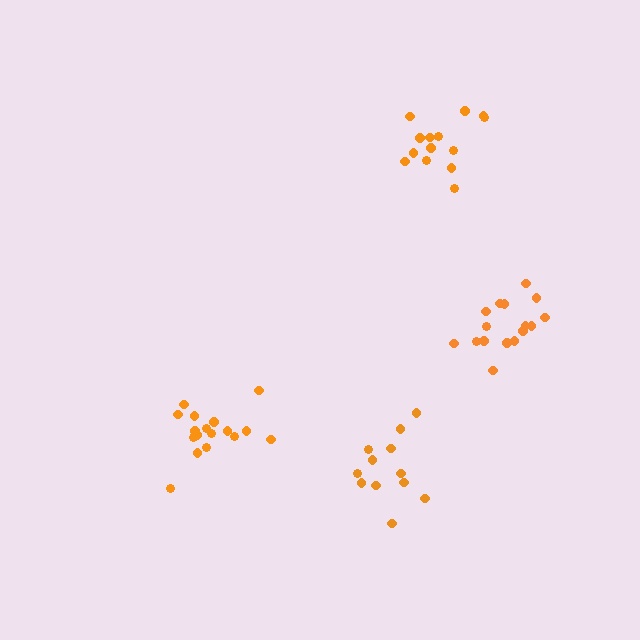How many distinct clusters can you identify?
There are 4 distinct clusters.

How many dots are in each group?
Group 1: 16 dots, Group 2: 17 dots, Group 3: 12 dots, Group 4: 14 dots (59 total).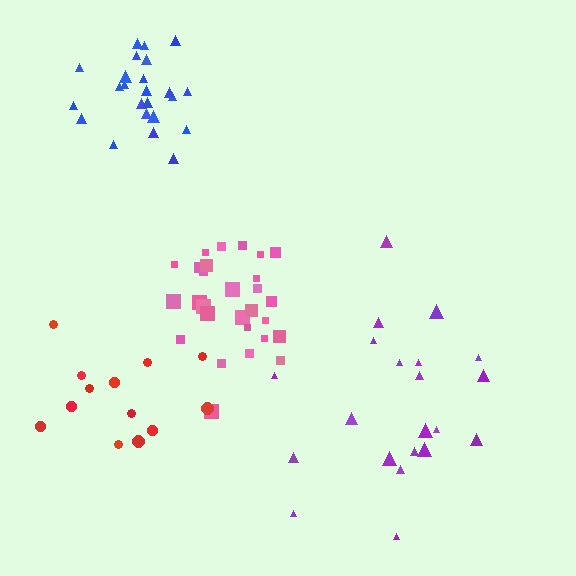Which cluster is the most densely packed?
Pink.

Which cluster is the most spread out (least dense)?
Purple.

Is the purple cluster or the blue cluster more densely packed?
Blue.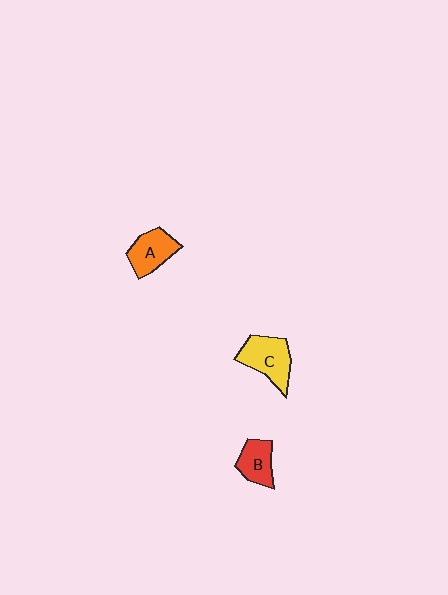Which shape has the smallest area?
Shape B (red).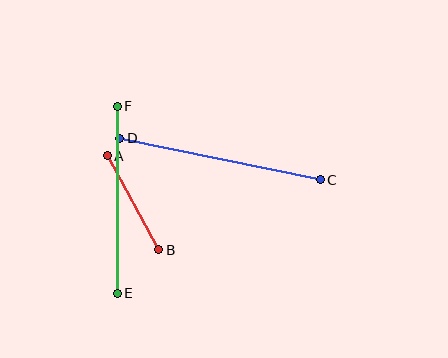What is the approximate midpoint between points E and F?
The midpoint is at approximately (117, 200) pixels.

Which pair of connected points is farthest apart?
Points C and D are farthest apart.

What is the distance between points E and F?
The distance is approximately 187 pixels.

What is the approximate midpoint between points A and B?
The midpoint is at approximately (133, 203) pixels.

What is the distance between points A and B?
The distance is approximately 107 pixels.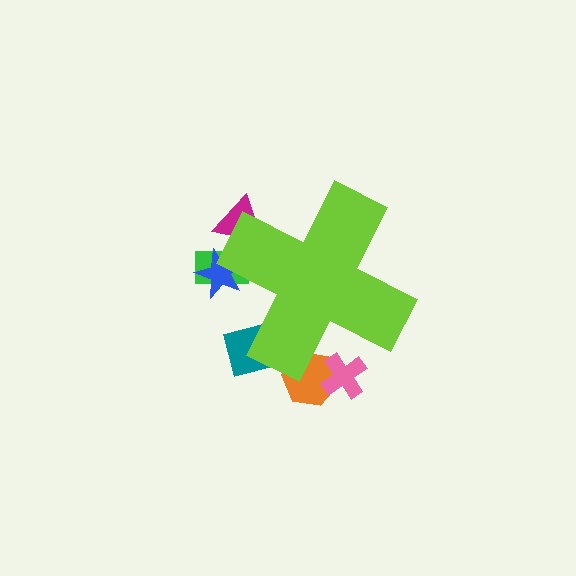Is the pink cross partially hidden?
Yes, the pink cross is partially hidden behind the lime cross.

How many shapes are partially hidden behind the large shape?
6 shapes are partially hidden.